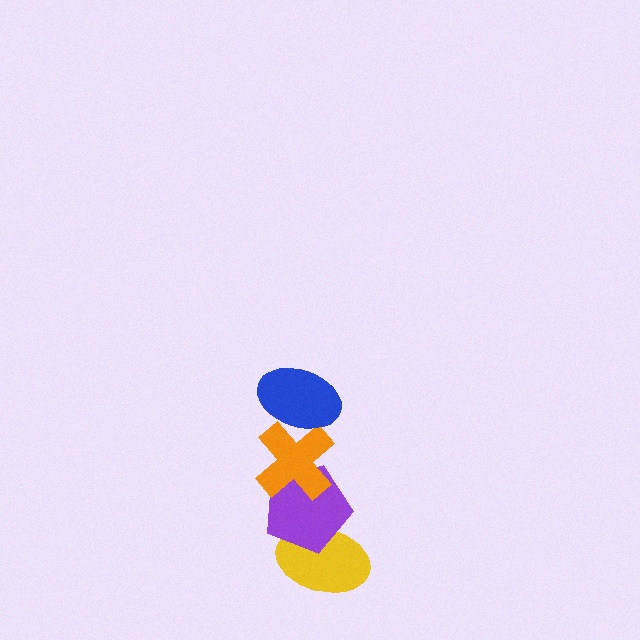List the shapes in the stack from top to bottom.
From top to bottom: the blue ellipse, the orange cross, the purple pentagon, the yellow ellipse.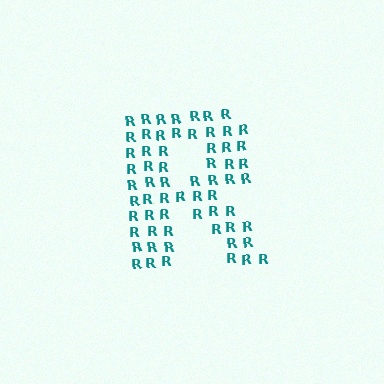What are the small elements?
The small elements are letter R's.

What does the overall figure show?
The overall figure shows the letter R.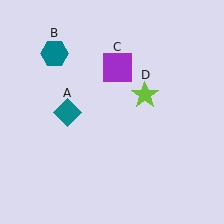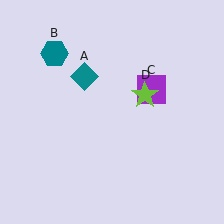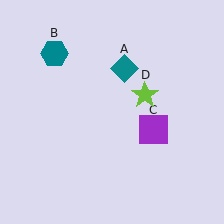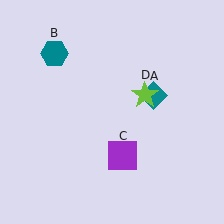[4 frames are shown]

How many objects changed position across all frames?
2 objects changed position: teal diamond (object A), purple square (object C).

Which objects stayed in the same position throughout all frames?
Teal hexagon (object B) and lime star (object D) remained stationary.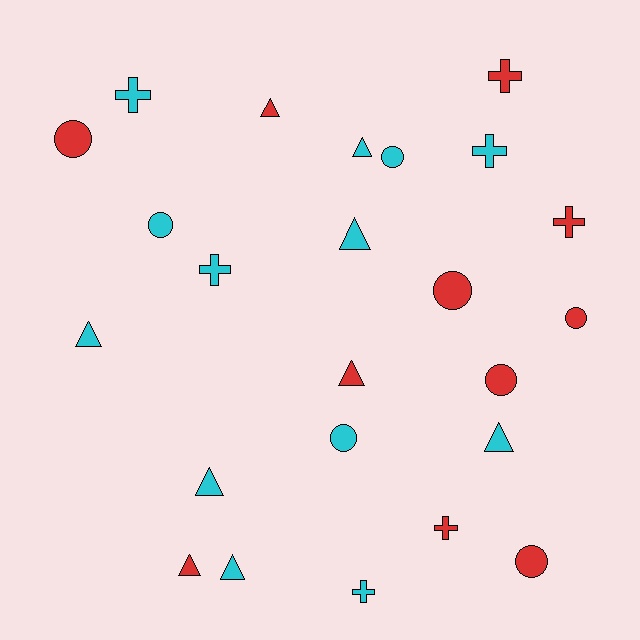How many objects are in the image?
There are 24 objects.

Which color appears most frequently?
Cyan, with 13 objects.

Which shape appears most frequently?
Triangle, with 9 objects.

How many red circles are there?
There are 5 red circles.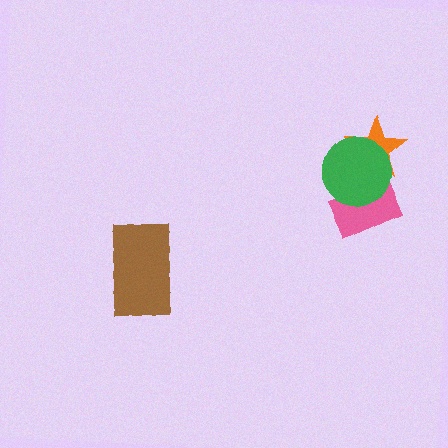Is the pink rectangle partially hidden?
Yes, it is partially covered by another shape.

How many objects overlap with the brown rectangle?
0 objects overlap with the brown rectangle.